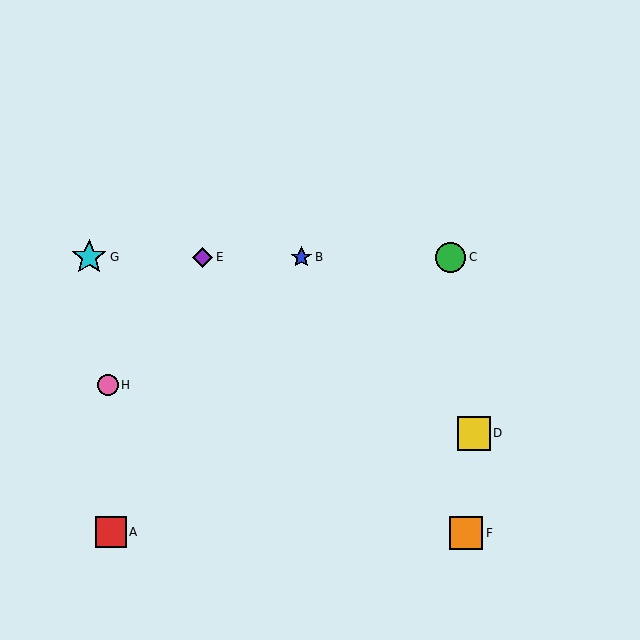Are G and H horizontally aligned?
No, G is at y≈257 and H is at y≈385.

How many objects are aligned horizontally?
4 objects (B, C, E, G) are aligned horizontally.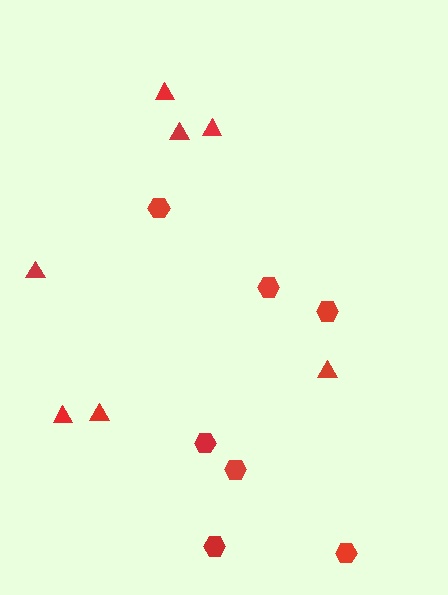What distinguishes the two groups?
There are 2 groups: one group of hexagons (7) and one group of triangles (7).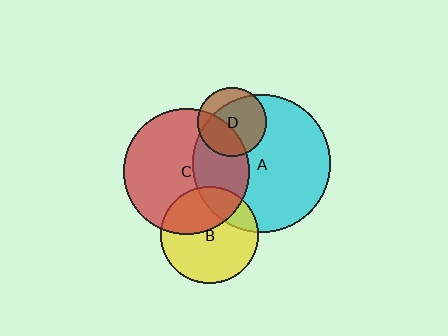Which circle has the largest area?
Circle A (cyan).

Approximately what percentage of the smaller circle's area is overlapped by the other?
Approximately 75%.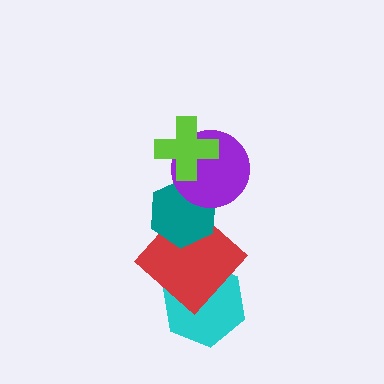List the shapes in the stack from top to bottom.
From top to bottom: the lime cross, the purple circle, the teal hexagon, the red diamond, the cyan hexagon.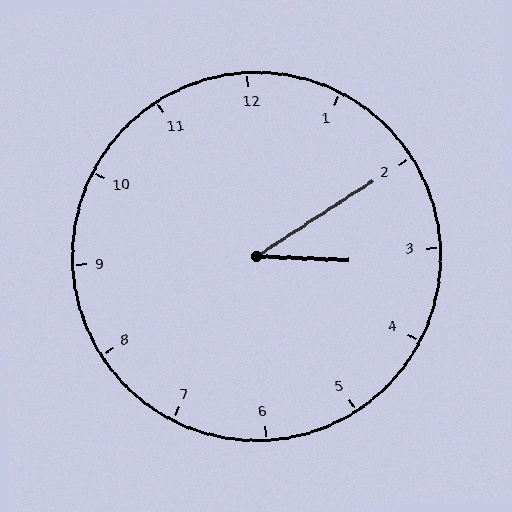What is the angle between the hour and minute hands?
Approximately 35 degrees.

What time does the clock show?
3:10.